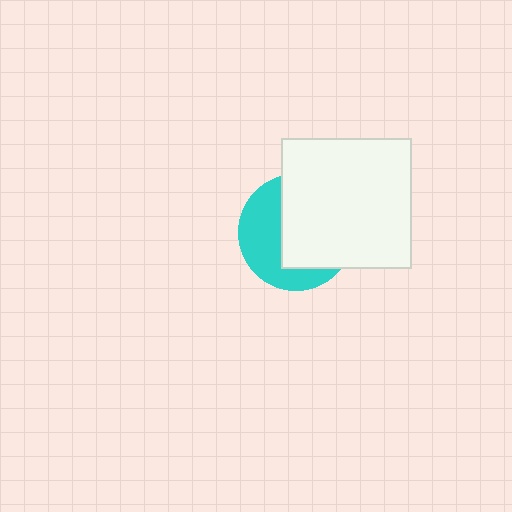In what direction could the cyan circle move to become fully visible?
The cyan circle could move left. That would shift it out from behind the white square entirely.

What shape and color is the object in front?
The object in front is a white square.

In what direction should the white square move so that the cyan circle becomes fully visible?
The white square should move right. That is the shortest direction to clear the overlap and leave the cyan circle fully visible.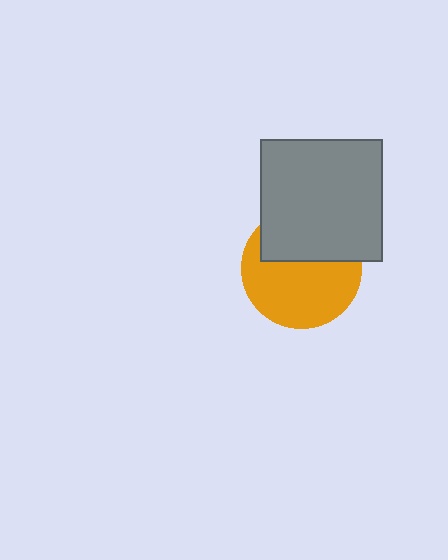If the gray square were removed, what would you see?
You would see the complete orange circle.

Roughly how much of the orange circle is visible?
About half of it is visible (roughly 61%).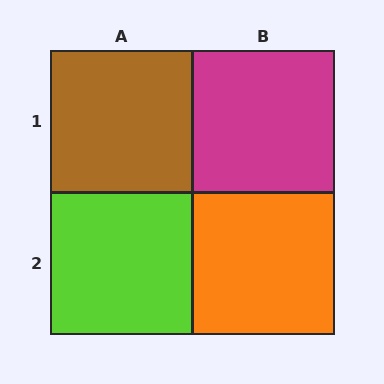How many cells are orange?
1 cell is orange.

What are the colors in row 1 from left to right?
Brown, magenta.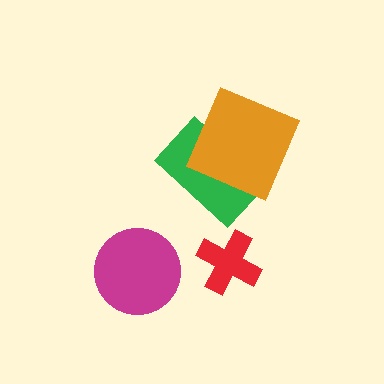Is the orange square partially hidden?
No, no other shape covers it.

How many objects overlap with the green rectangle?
1 object overlaps with the green rectangle.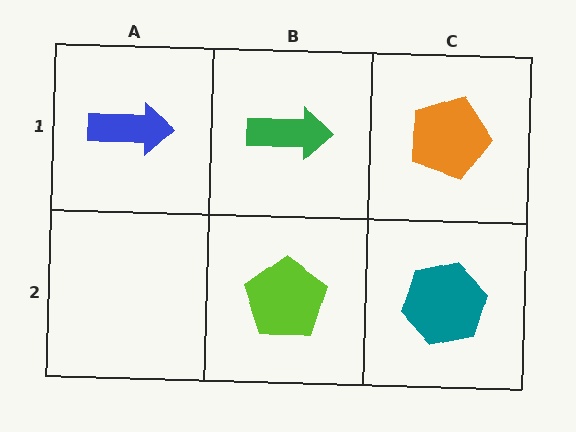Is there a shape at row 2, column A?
No, that cell is empty.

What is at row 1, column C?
An orange pentagon.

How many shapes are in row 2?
2 shapes.